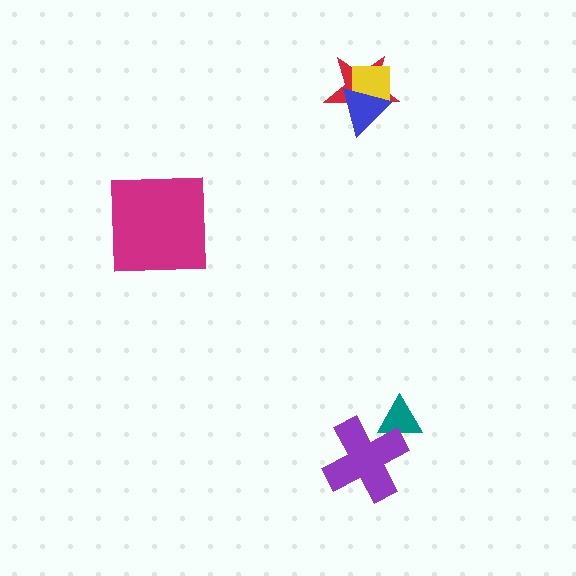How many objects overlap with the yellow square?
2 objects overlap with the yellow square.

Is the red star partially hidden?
Yes, it is partially covered by another shape.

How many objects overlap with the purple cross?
1 object overlaps with the purple cross.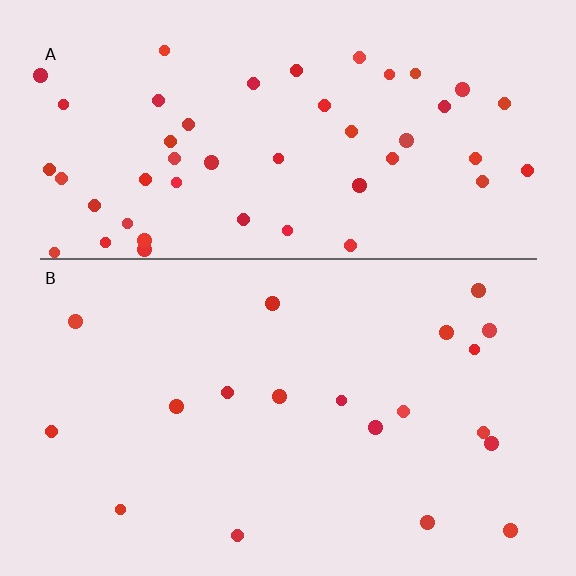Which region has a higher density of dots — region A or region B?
A (the top).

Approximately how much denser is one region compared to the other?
Approximately 2.5× — region A over region B.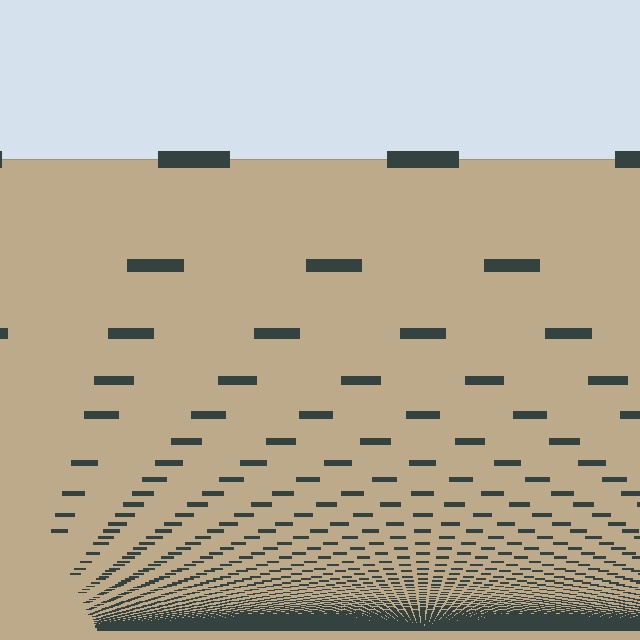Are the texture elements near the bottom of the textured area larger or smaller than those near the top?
Smaller. The gradient is inverted — elements near the bottom are smaller and denser.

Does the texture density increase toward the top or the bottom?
Density increases toward the bottom.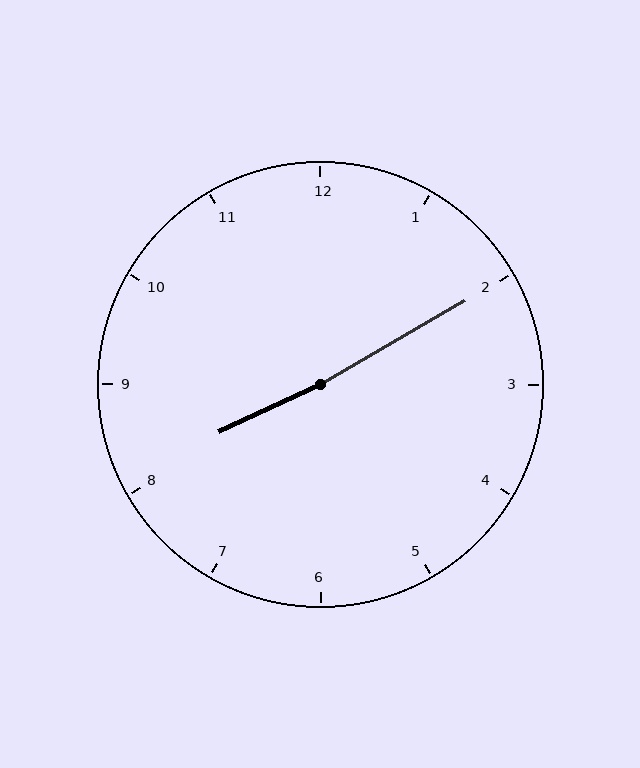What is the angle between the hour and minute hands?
Approximately 175 degrees.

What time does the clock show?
8:10.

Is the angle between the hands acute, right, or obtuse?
It is obtuse.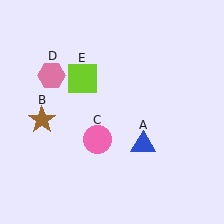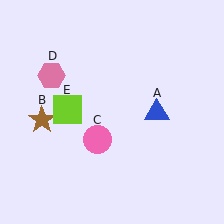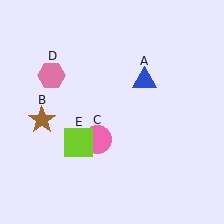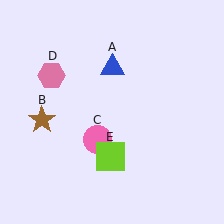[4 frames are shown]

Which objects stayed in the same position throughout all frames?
Brown star (object B) and pink circle (object C) and pink hexagon (object D) remained stationary.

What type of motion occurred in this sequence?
The blue triangle (object A), lime square (object E) rotated counterclockwise around the center of the scene.